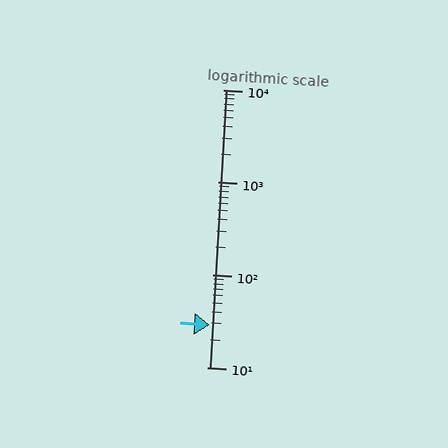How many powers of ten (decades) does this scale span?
The scale spans 3 decades, from 10 to 10000.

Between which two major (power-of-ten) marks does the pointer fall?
The pointer is between 10 and 100.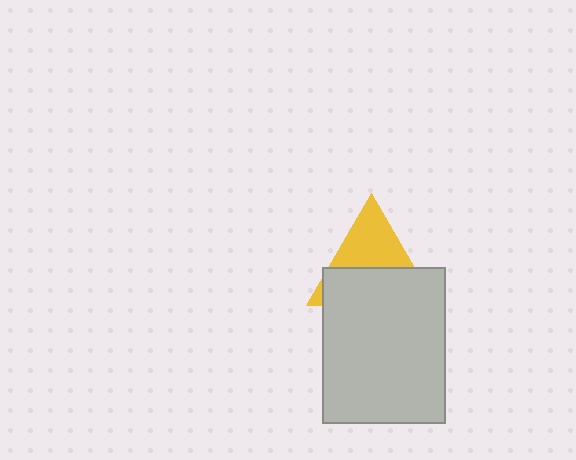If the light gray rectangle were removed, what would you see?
You would see the complete yellow triangle.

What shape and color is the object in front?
The object in front is a light gray rectangle.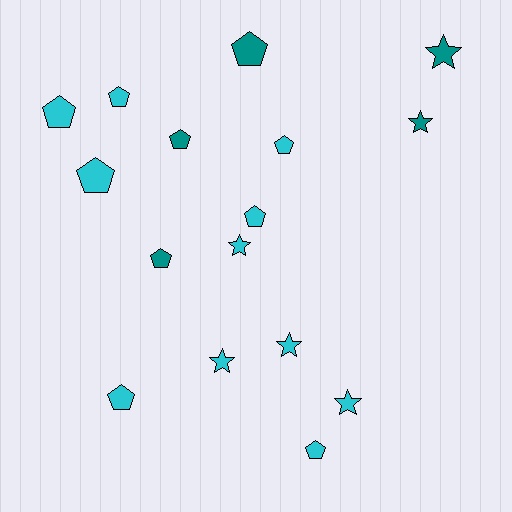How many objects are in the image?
There are 16 objects.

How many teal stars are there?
There are 2 teal stars.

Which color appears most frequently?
Cyan, with 11 objects.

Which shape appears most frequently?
Pentagon, with 10 objects.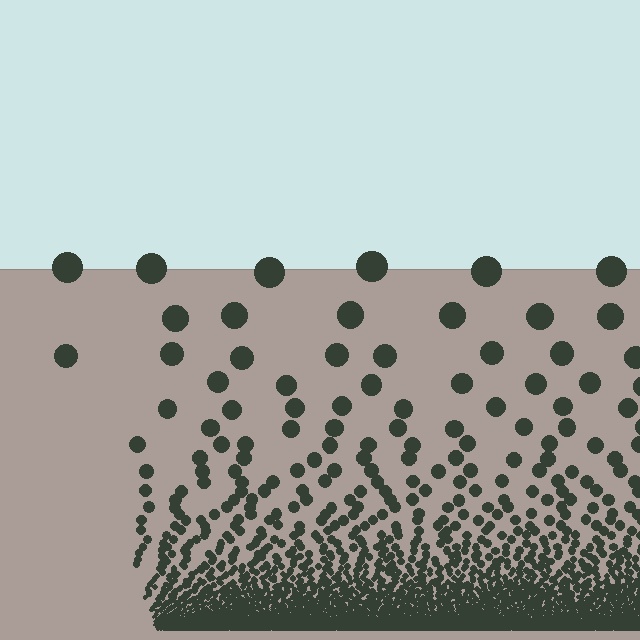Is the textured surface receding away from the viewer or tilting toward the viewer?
The surface appears to tilt toward the viewer. Texture elements get larger and sparser toward the top.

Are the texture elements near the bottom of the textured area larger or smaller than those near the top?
Smaller. The gradient is inverted — elements near the bottom are smaller and denser.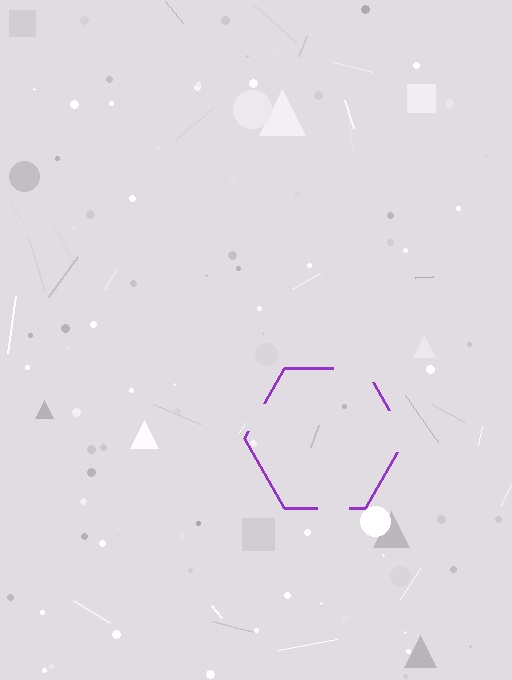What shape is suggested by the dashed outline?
The dashed outline suggests a hexagon.